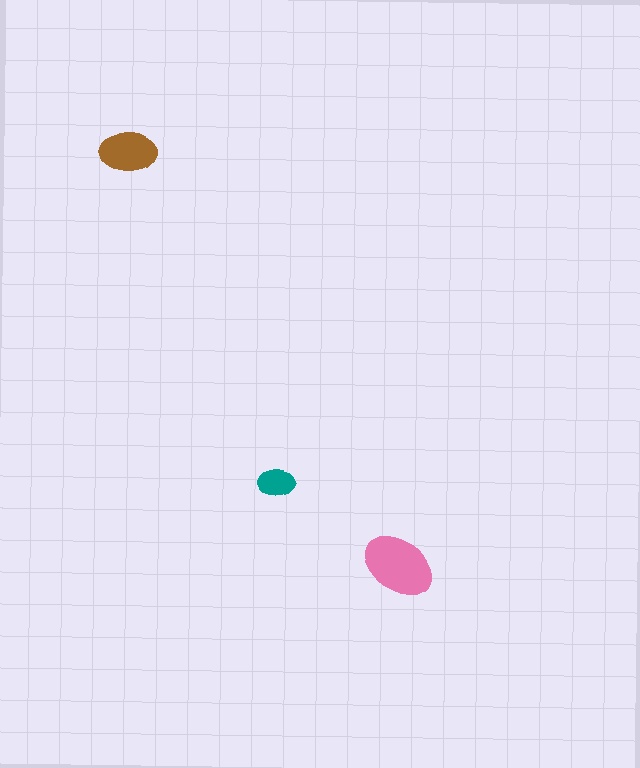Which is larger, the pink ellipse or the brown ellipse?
The pink one.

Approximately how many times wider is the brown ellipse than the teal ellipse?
About 1.5 times wider.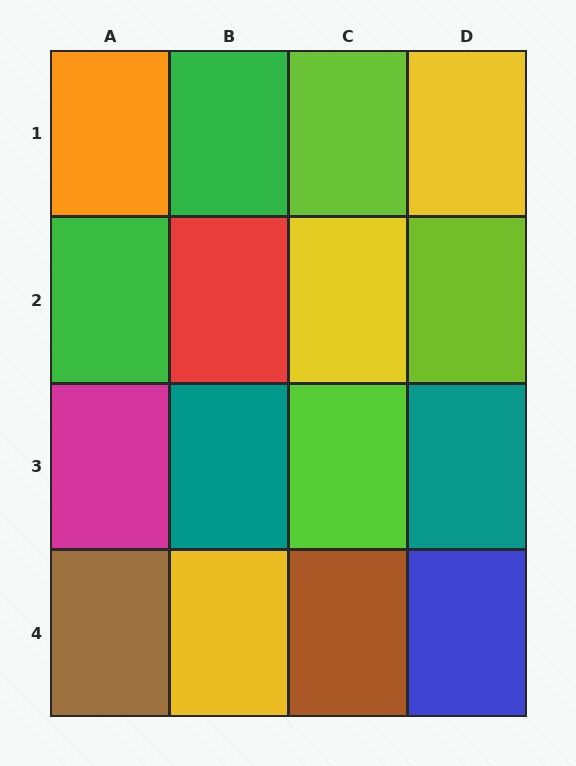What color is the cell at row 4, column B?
Yellow.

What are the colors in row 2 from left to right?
Green, red, yellow, lime.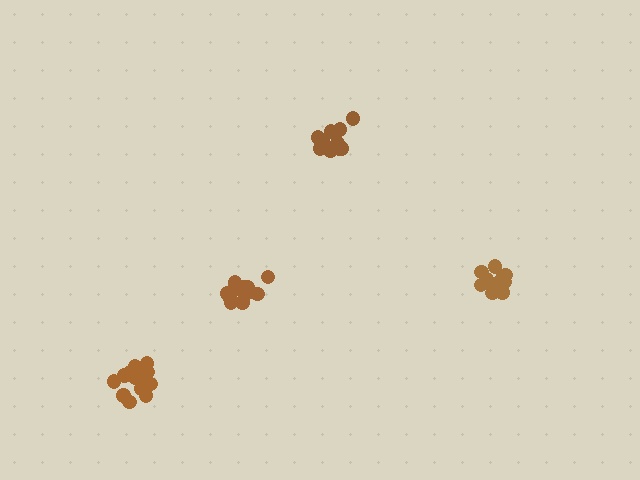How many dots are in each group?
Group 1: 13 dots, Group 2: 13 dots, Group 3: 11 dots, Group 4: 16 dots (53 total).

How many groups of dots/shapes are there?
There are 4 groups.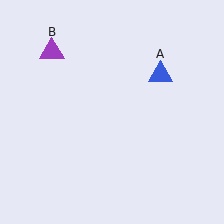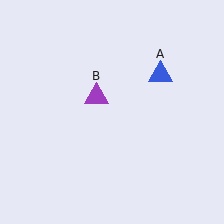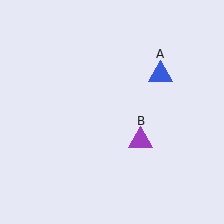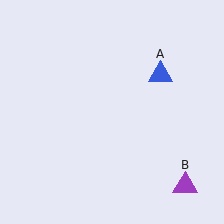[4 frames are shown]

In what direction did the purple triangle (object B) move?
The purple triangle (object B) moved down and to the right.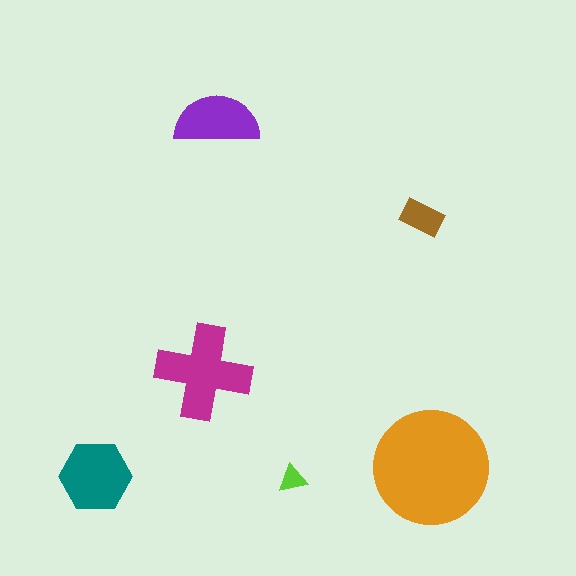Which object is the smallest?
The lime triangle.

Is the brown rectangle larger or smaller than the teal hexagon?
Smaller.